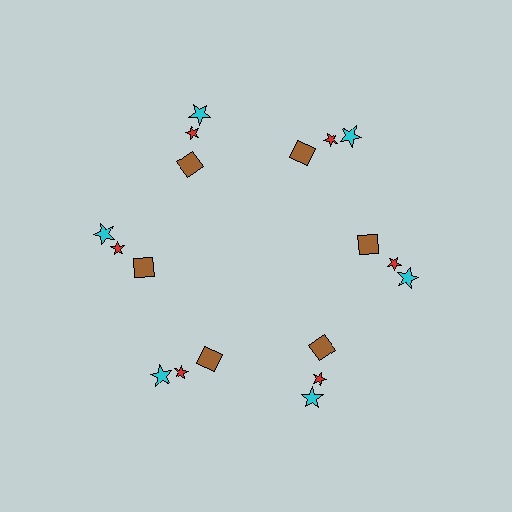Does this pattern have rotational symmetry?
Yes, this pattern has 6-fold rotational symmetry. It looks the same after rotating 60 degrees around the center.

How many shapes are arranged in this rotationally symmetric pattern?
There are 18 shapes, arranged in 6 groups of 3.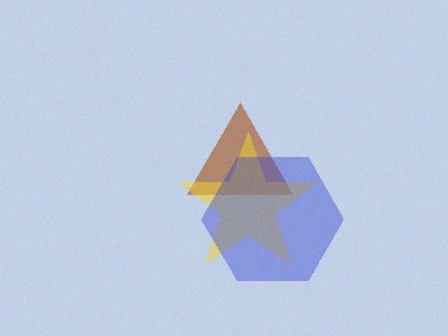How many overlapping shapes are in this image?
There are 3 overlapping shapes in the image.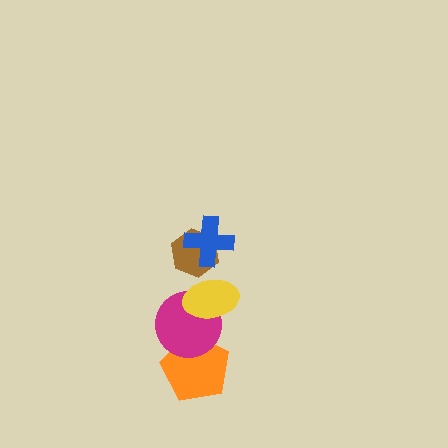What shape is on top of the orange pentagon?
The magenta circle is on top of the orange pentagon.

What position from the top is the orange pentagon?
The orange pentagon is 5th from the top.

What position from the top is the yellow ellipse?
The yellow ellipse is 3rd from the top.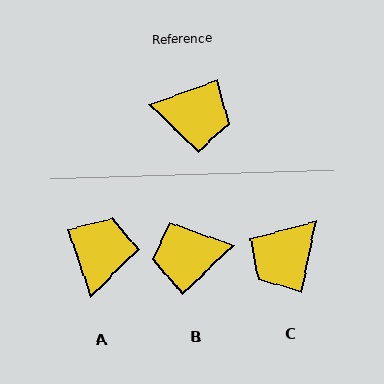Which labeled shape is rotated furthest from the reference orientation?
B, about 156 degrees away.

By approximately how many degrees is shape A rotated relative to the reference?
Approximately 89 degrees counter-clockwise.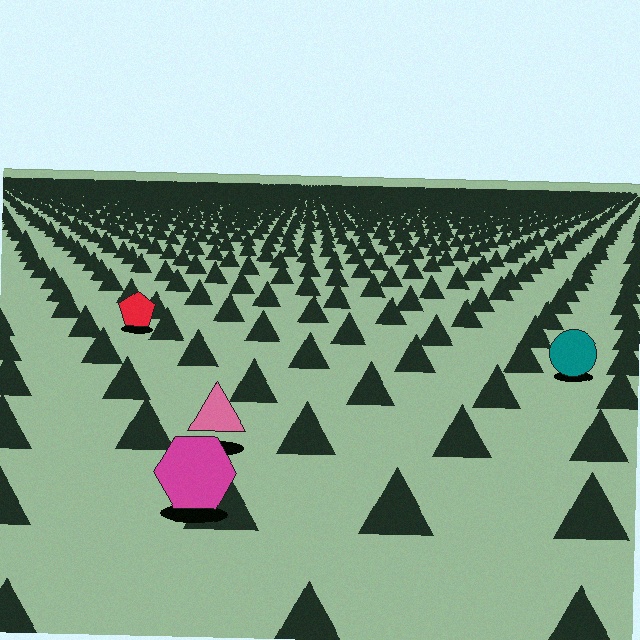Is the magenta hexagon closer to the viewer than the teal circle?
Yes. The magenta hexagon is closer — you can tell from the texture gradient: the ground texture is coarser near it.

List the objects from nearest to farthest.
From nearest to farthest: the magenta hexagon, the pink triangle, the teal circle, the red pentagon.